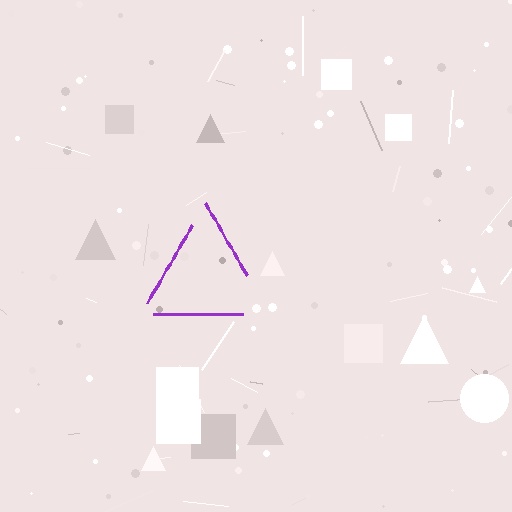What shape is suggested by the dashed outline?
The dashed outline suggests a triangle.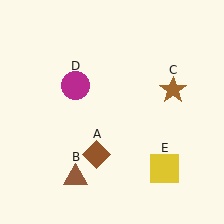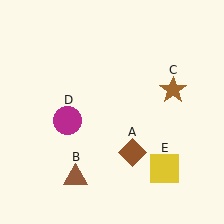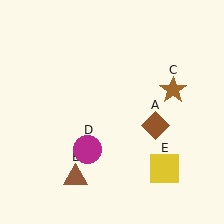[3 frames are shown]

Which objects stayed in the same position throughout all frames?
Brown triangle (object B) and brown star (object C) and yellow square (object E) remained stationary.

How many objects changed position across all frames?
2 objects changed position: brown diamond (object A), magenta circle (object D).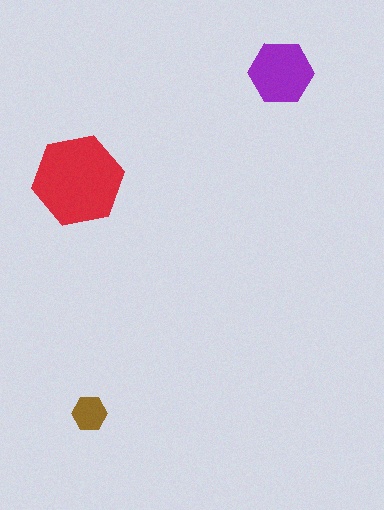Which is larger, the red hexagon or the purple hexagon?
The red one.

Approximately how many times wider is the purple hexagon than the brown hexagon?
About 2 times wider.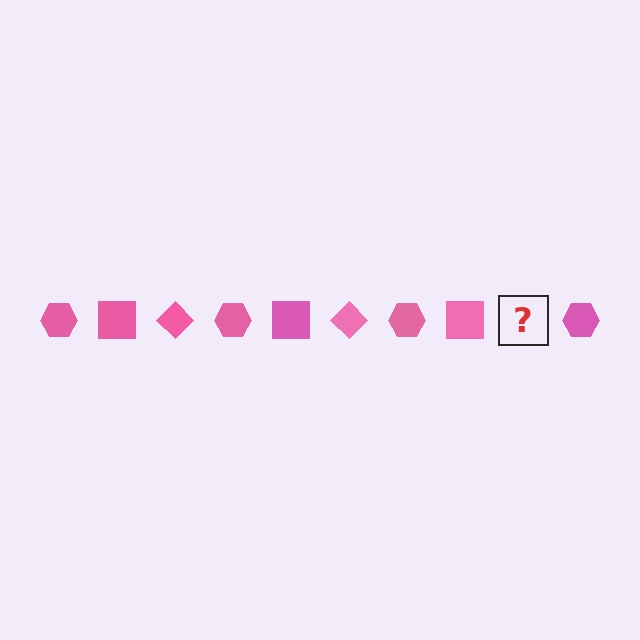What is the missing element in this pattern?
The missing element is a pink diamond.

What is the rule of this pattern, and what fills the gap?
The rule is that the pattern cycles through hexagon, square, diamond shapes in pink. The gap should be filled with a pink diamond.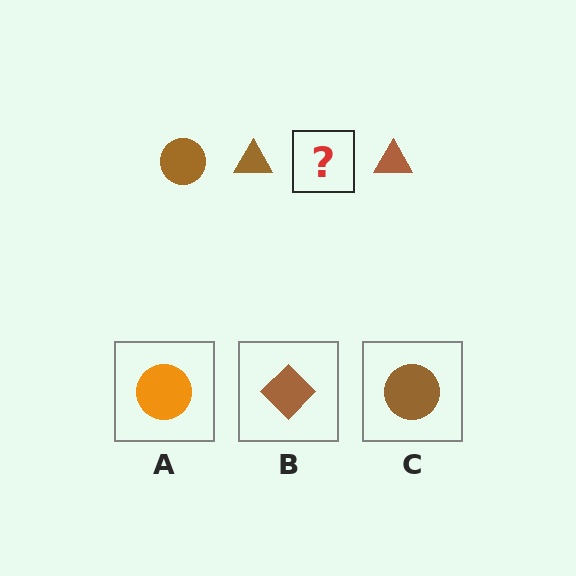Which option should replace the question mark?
Option C.